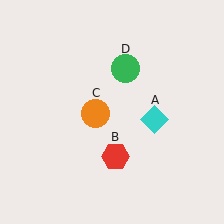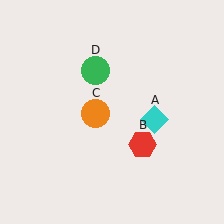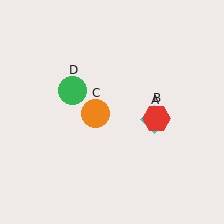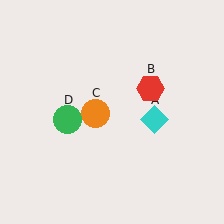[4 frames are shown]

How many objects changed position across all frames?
2 objects changed position: red hexagon (object B), green circle (object D).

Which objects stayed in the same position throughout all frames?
Cyan diamond (object A) and orange circle (object C) remained stationary.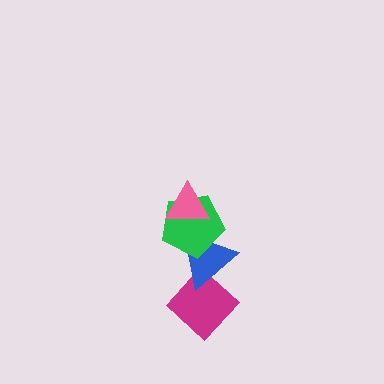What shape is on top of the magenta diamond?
The blue triangle is on top of the magenta diamond.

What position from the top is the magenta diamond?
The magenta diamond is 4th from the top.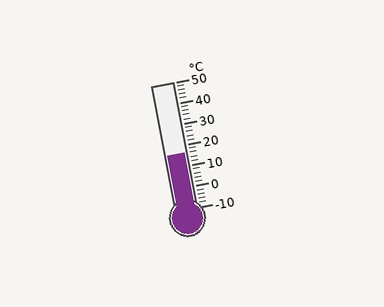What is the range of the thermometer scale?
The thermometer scale ranges from -10°C to 50°C.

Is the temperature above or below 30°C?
The temperature is below 30°C.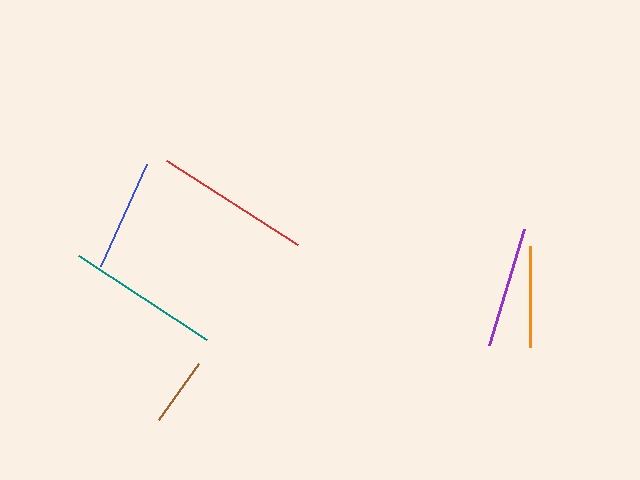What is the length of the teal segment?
The teal segment is approximately 154 pixels long.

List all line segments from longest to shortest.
From longest to shortest: red, teal, purple, blue, orange, brown.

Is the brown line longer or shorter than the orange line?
The orange line is longer than the brown line.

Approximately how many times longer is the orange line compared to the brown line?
The orange line is approximately 1.5 times the length of the brown line.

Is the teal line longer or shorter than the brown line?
The teal line is longer than the brown line.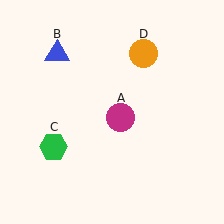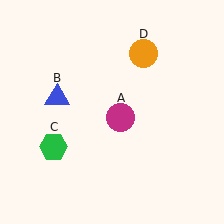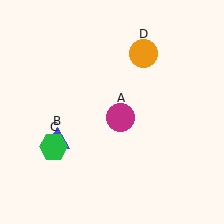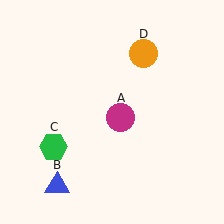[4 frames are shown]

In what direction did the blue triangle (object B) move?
The blue triangle (object B) moved down.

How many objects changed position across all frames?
1 object changed position: blue triangle (object B).